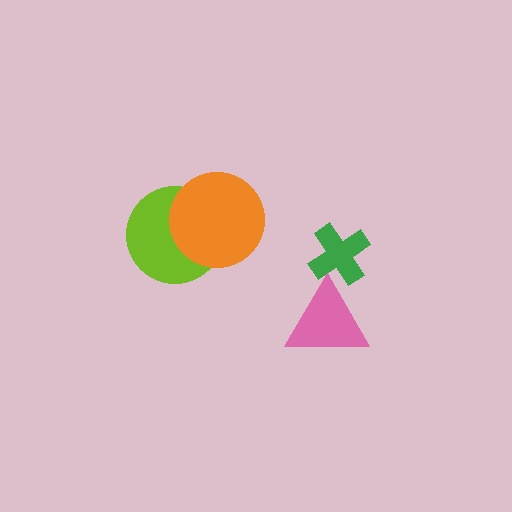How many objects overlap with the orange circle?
1 object overlaps with the orange circle.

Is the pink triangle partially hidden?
No, no other shape covers it.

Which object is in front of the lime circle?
The orange circle is in front of the lime circle.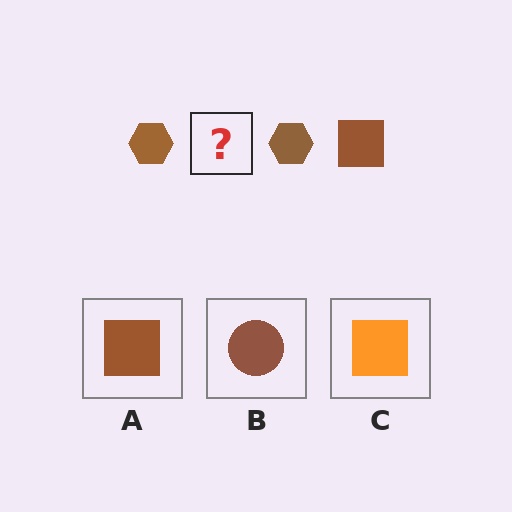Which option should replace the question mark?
Option A.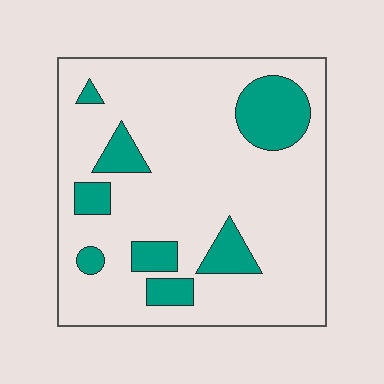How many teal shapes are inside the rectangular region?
8.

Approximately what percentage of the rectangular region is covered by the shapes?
Approximately 20%.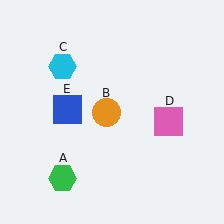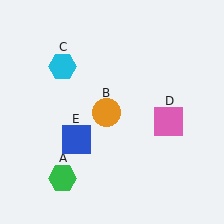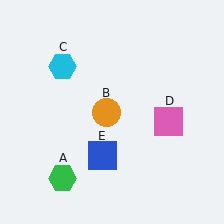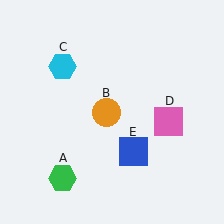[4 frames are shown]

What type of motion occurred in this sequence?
The blue square (object E) rotated counterclockwise around the center of the scene.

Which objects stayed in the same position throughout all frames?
Green hexagon (object A) and orange circle (object B) and cyan hexagon (object C) and pink square (object D) remained stationary.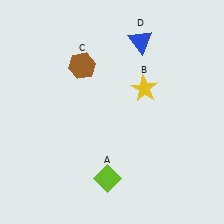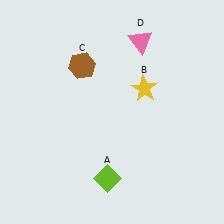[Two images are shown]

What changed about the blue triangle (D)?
In Image 1, D is blue. In Image 2, it changed to pink.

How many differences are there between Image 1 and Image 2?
There is 1 difference between the two images.